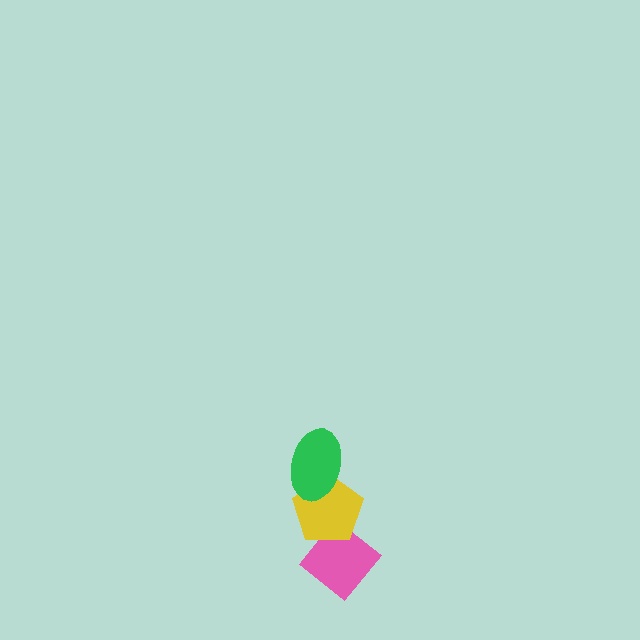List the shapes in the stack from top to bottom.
From top to bottom: the green ellipse, the yellow pentagon, the pink diamond.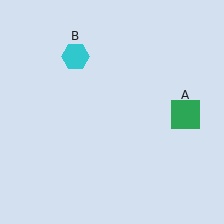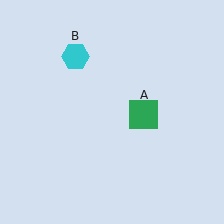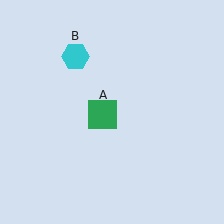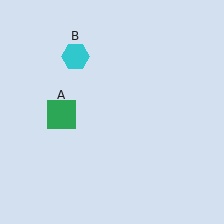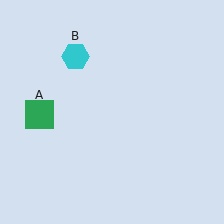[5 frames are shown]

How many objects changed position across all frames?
1 object changed position: green square (object A).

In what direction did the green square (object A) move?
The green square (object A) moved left.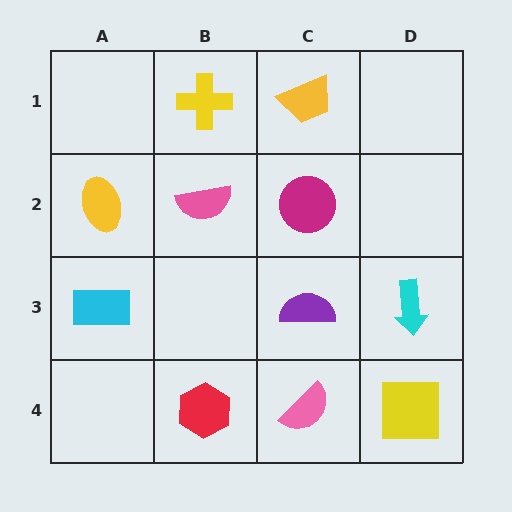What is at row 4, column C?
A pink semicircle.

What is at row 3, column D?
A cyan arrow.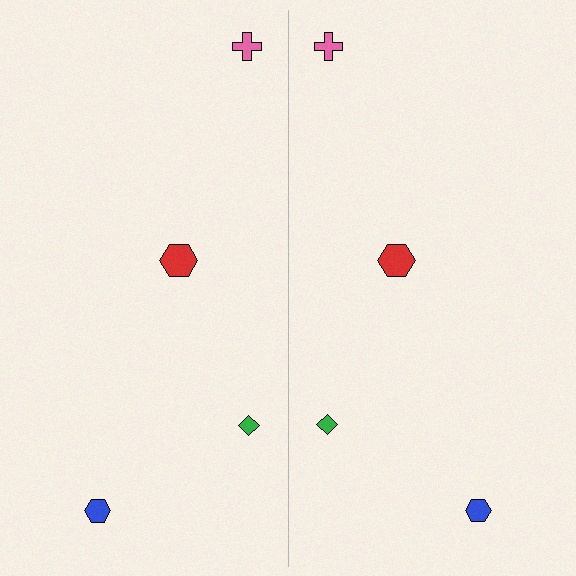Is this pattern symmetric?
Yes, this pattern has bilateral (reflection) symmetry.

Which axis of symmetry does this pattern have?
The pattern has a vertical axis of symmetry running through the center of the image.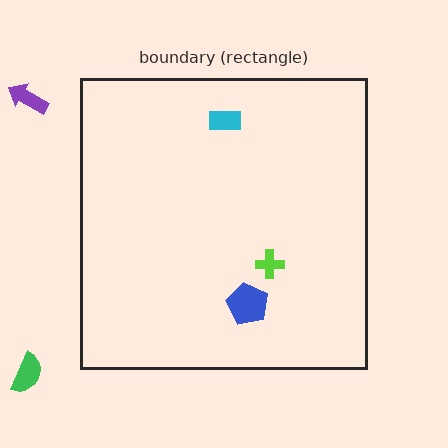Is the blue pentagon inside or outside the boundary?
Inside.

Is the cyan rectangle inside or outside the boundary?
Inside.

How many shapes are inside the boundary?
3 inside, 2 outside.